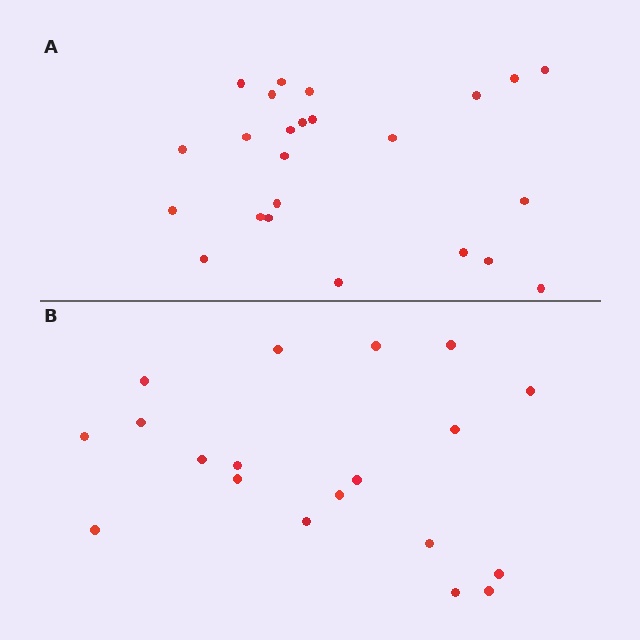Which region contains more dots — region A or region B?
Region A (the top region) has more dots.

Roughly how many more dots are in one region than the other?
Region A has about 5 more dots than region B.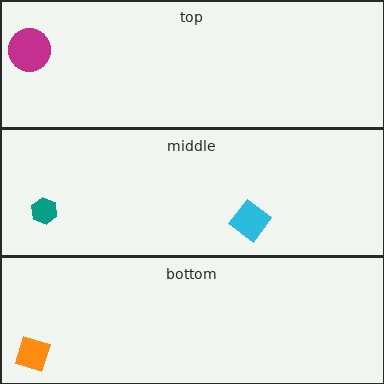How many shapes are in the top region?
1.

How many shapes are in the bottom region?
1.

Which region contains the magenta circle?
The top region.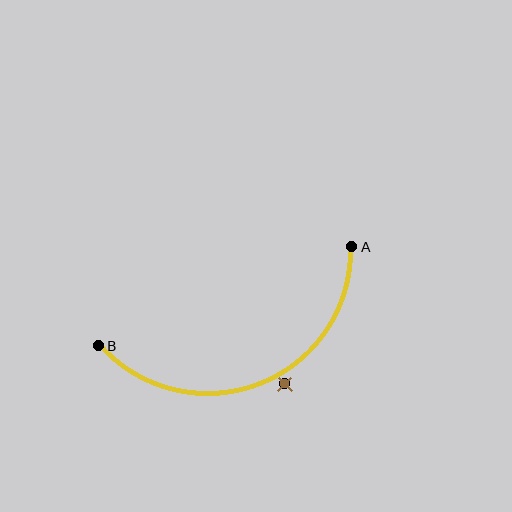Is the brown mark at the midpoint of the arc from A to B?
No — the brown mark does not lie on the arc at all. It sits slightly outside the curve.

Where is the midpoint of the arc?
The arc midpoint is the point on the curve farthest from the straight line joining A and B. It sits below that line.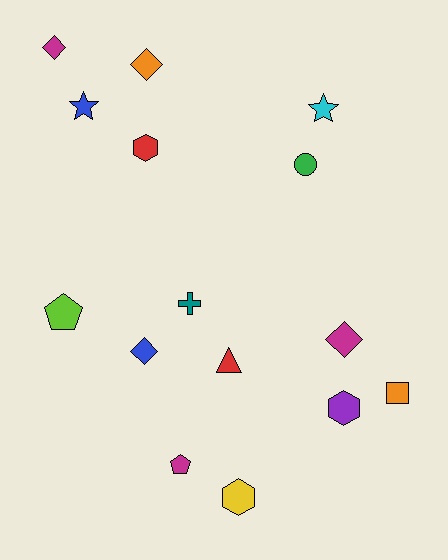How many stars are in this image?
There are 2 stars.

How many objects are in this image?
There are 15 objects.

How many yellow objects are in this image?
There is 1 yellow object.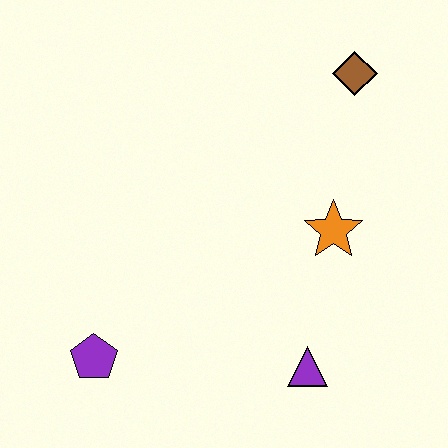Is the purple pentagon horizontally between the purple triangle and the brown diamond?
No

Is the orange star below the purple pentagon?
No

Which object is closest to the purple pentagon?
The purple triangle is closest to the purple pentagon.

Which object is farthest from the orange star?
The purple pentagon is farthest from the orange star.